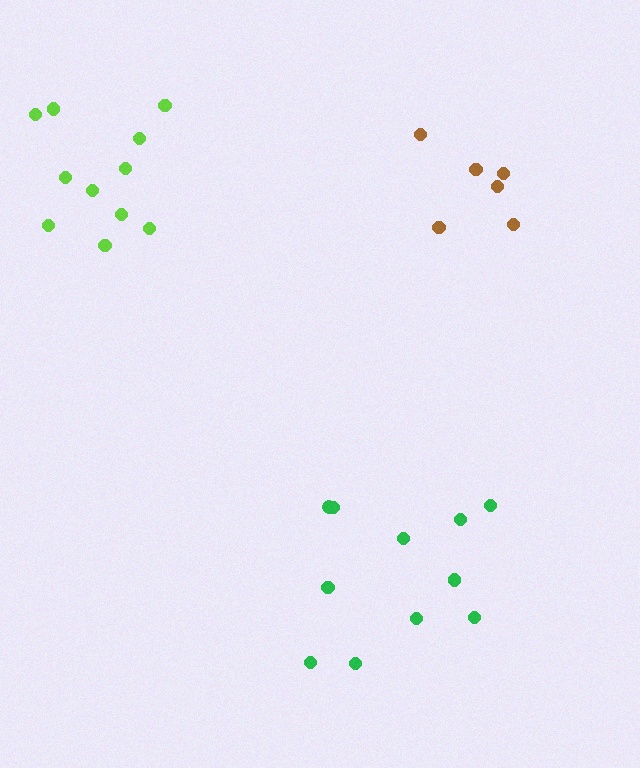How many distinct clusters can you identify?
There are 3 distinct clusters.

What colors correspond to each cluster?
The clusters are colored: green, lime, brown.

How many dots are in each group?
Group 1: 11 dots, Group 2: 11 dots, Group 3: 6 dots (28 total).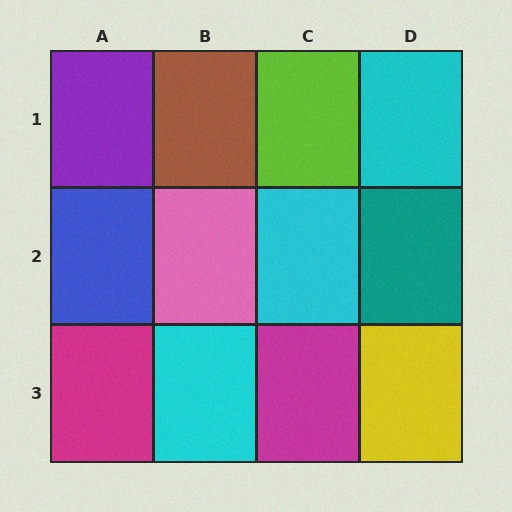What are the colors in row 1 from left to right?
Purple, brown, lime, cyan.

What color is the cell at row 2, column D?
Teal.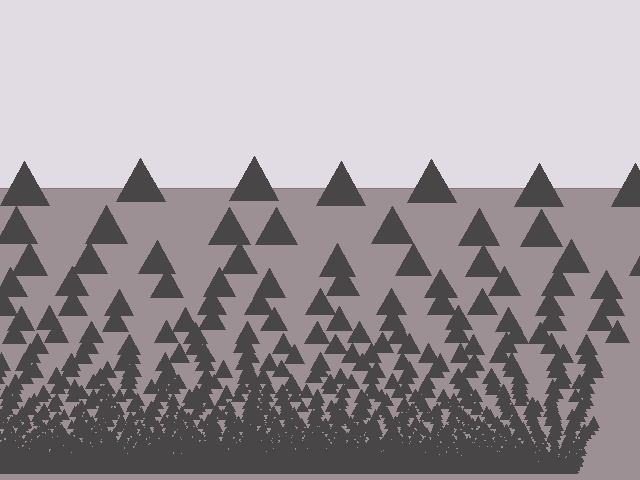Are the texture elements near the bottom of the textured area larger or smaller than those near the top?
Smaller. The gradient is inverted — elements near the bottom are smaller and denser.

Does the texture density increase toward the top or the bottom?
Density increases toward the bottom.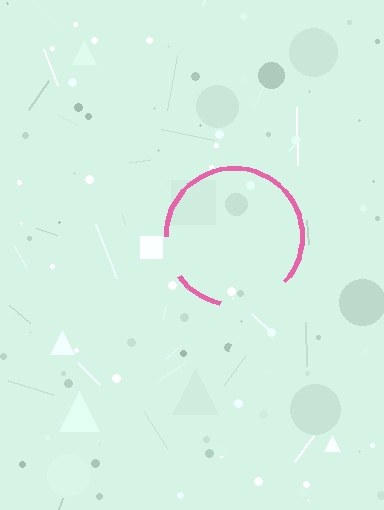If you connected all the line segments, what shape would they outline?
They would outline a circle.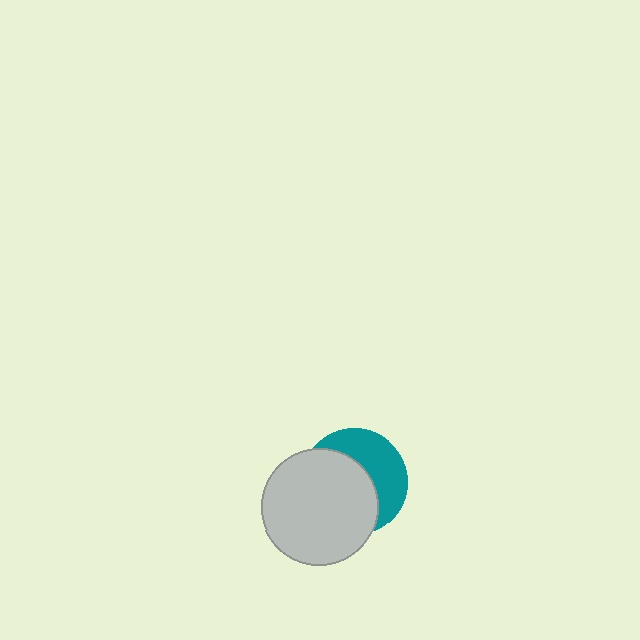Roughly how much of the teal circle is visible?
A small part of it is visible (roughly 42%).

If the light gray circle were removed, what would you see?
You would see the complete teal circle.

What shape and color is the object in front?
The object in front is a light gray circle.